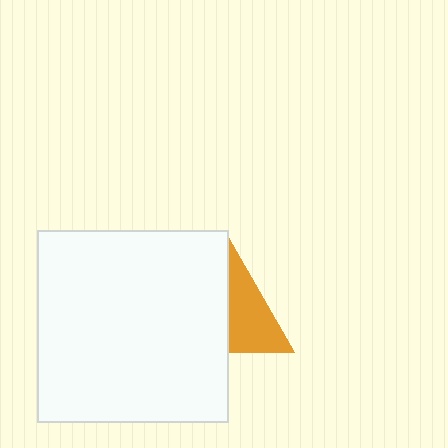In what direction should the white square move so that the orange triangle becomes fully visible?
The white square should move left. That is the shortest direction to clear the overlap and leave the orange triangle fully visible.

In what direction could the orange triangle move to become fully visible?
The orange triangle could move right. That would shift it out from behind the white square entirely.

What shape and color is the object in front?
The object in front is a white square.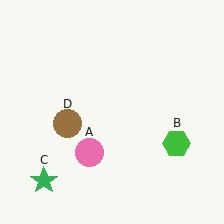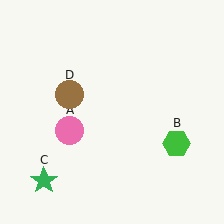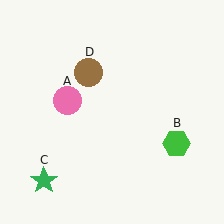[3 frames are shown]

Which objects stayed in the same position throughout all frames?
Green hexagon (object B) and green star (object C) remained stationary.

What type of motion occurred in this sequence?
The pink circle (object A), brown circle (object D) rotated clockwise around the center of the scene.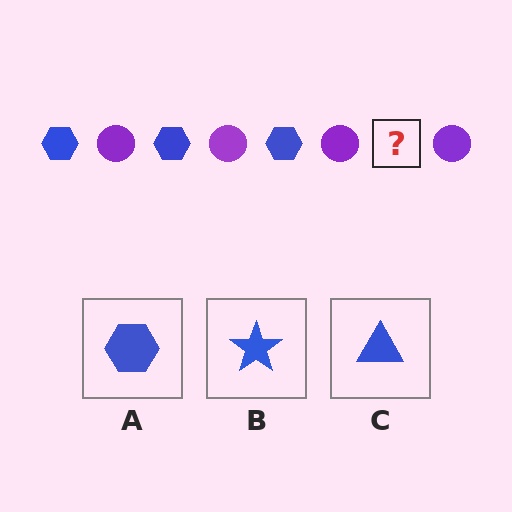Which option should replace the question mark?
Option A.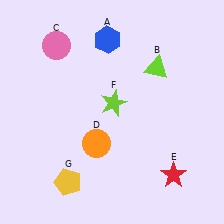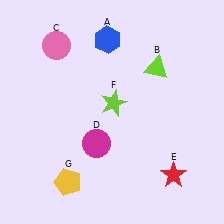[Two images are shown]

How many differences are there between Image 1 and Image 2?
There is 1 difference between the two images.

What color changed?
The circle (D) changed from orange in Image 1 to magenta in Image 2.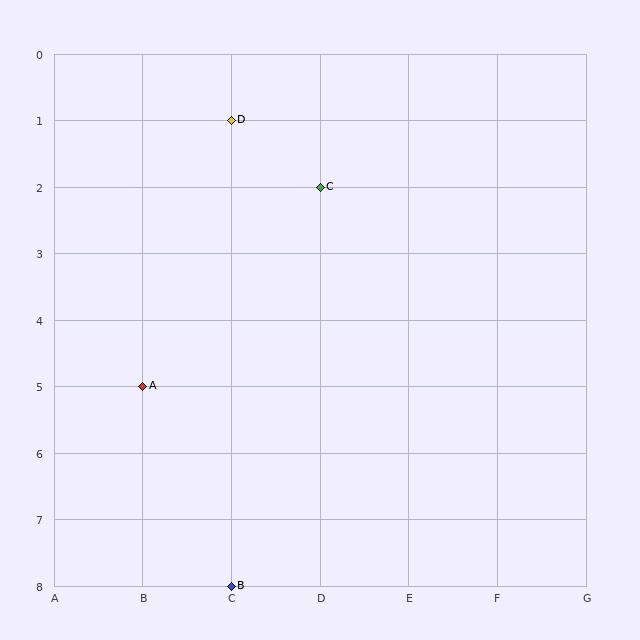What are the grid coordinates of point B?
Point B is at grid coordinates (C, 8).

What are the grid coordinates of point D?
Point D is at grid coordinates (C, 1).